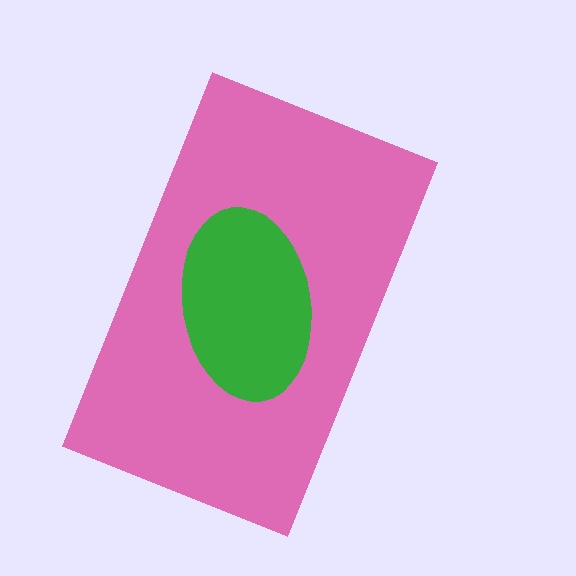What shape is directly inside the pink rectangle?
The green ellipse.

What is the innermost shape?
The green ellipse.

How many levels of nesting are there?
2.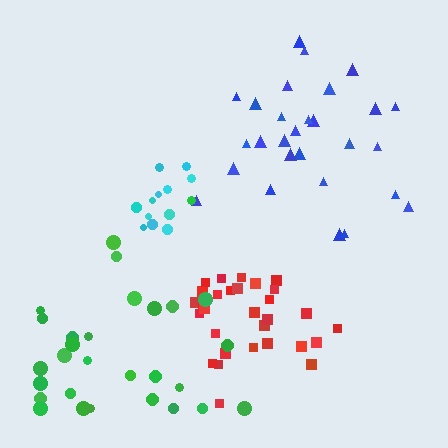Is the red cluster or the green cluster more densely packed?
Red.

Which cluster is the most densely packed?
Cyan.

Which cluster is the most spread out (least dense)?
Green.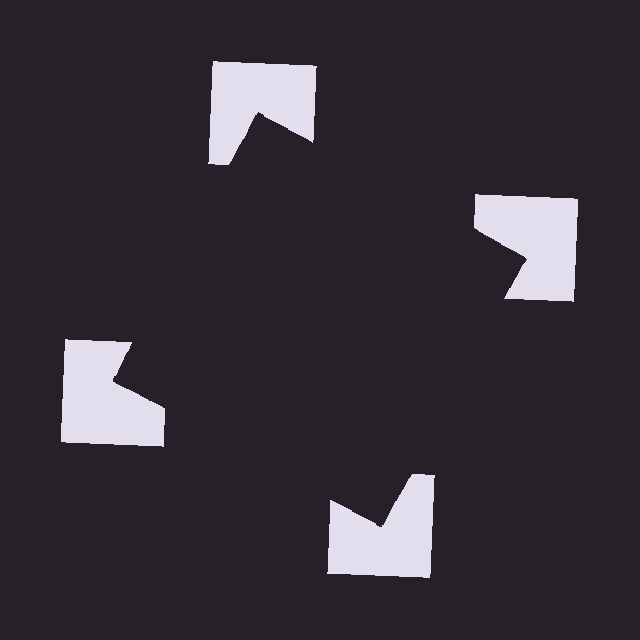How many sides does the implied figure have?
4 sides.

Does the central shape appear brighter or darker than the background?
It typically appears slightly darker than the background, even though no actual brightness change is drawn.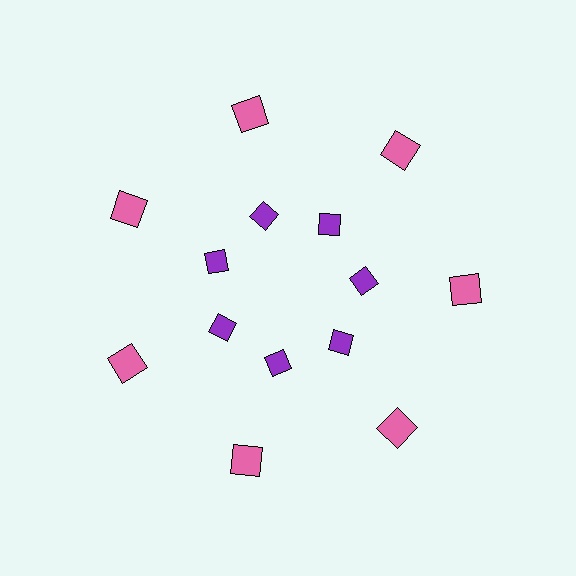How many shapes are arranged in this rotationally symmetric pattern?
There are 14 shapes, arranged in 7 groups of 2.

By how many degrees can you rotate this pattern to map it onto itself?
The pattern maps onto itself every 51 degrees of rotation.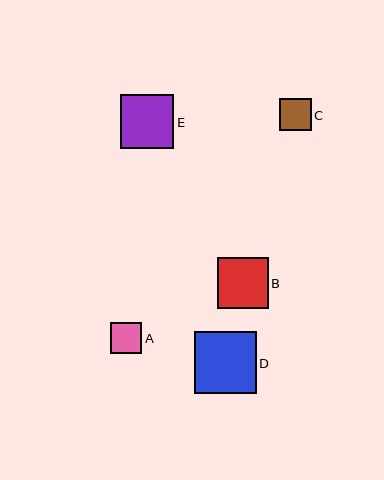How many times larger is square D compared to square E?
Square D is approximately 1.2 times the size of square E.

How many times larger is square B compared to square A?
Square B is approximately 1.6 times the size of square A.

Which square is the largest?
Square D is the largest with a size of approximately 62 pixels.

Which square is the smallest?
Square A is the smallest with a size of approximately 31 pixels.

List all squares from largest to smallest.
From largest to smallest: D, E, B, C, A.